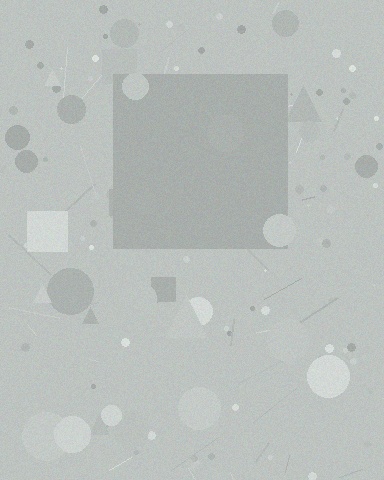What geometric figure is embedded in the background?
A square is embedded in the background.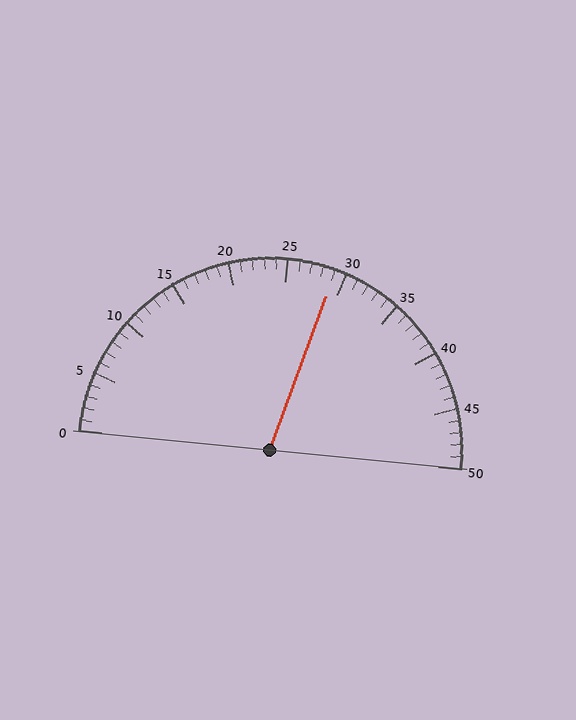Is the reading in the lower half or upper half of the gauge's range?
The reading is in the upper half of the range (0 to 50).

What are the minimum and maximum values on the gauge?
The gauge ranges from 0 to 50.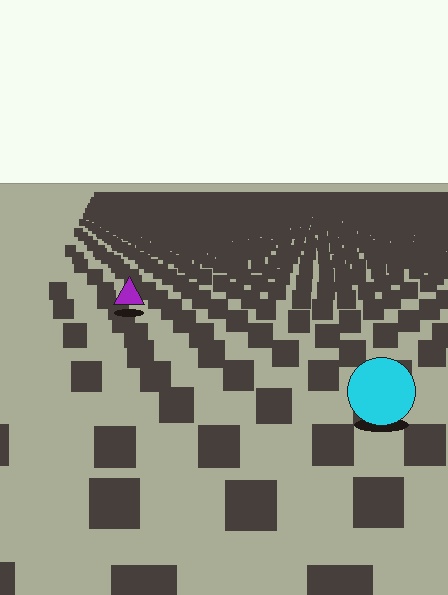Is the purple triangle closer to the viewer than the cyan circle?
No. The cyan circle is closer — you can tell from the texture gradient: the ground texture is coarser near it.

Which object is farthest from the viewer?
The purple triangle is farthest from the viewer. It appears smaller and the ground texture around it is denser.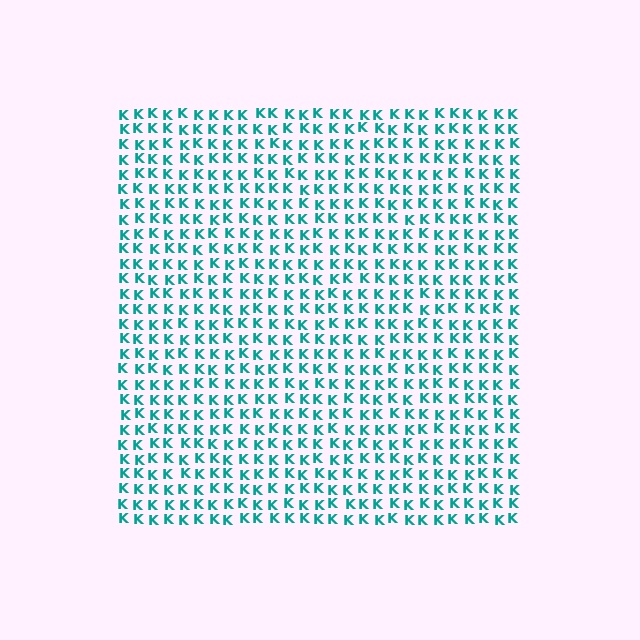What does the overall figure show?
The overall figure shows a square.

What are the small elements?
The small elements are letter K's.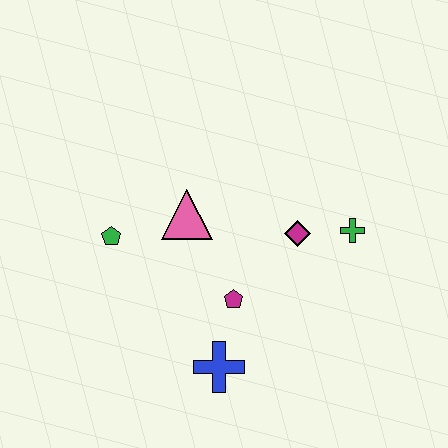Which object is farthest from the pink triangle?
The green cross is farthest from the pink triangle.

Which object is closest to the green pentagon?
The pink triangle is closest to the green pentagon.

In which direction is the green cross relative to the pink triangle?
The green cross is to the right of the pink triangle.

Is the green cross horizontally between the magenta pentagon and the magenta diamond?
No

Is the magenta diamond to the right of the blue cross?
Yes